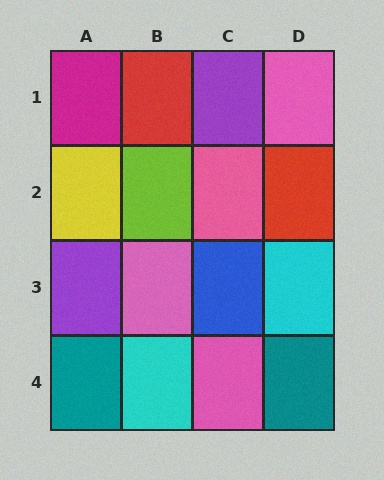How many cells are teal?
2 cells are teal.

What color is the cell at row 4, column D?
Teal.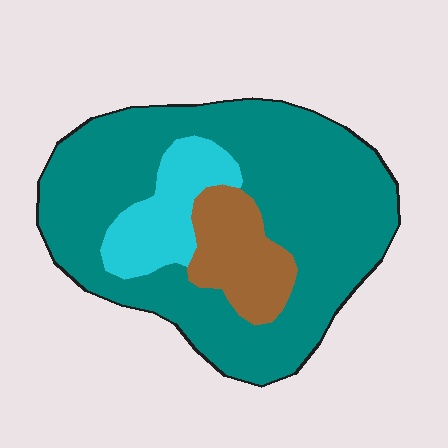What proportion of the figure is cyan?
Cyan takes up about one eighth (1/8) of the figure.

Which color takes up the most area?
Teal, at roughly 75%.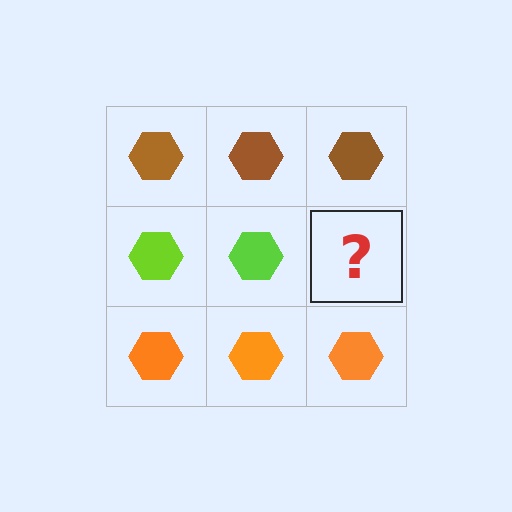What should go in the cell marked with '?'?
The missing cell should contain a lime hexagon.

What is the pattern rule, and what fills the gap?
The rule is that each row has a consistent color. The gap should be filled with a lime hexagon.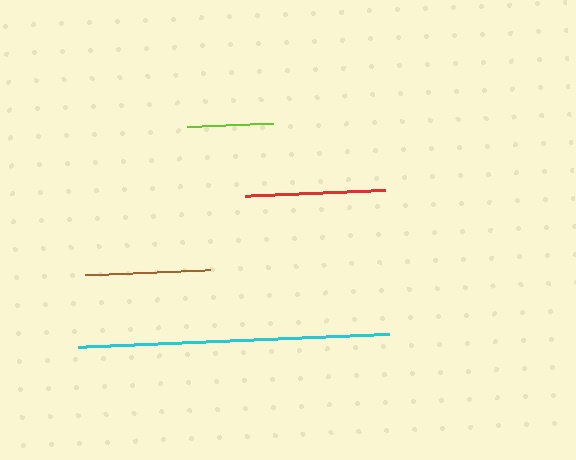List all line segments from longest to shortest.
From longest to shortest: cyan, red, brown, lime.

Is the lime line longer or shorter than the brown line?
The brown line is longer than the lime line.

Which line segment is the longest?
The cyan line is the longest at approximately 312 pixels.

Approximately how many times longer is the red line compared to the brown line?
The red line is approximately 1.1 times the length of the brown line.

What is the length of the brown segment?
The brown segment is approximately 125 pixels long.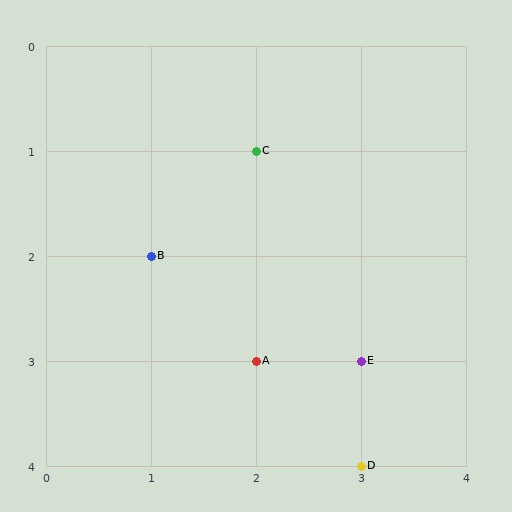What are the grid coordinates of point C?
Point C is at grid coordinates (2, 1).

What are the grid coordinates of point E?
Point E is at grid coordinates (3, 3).